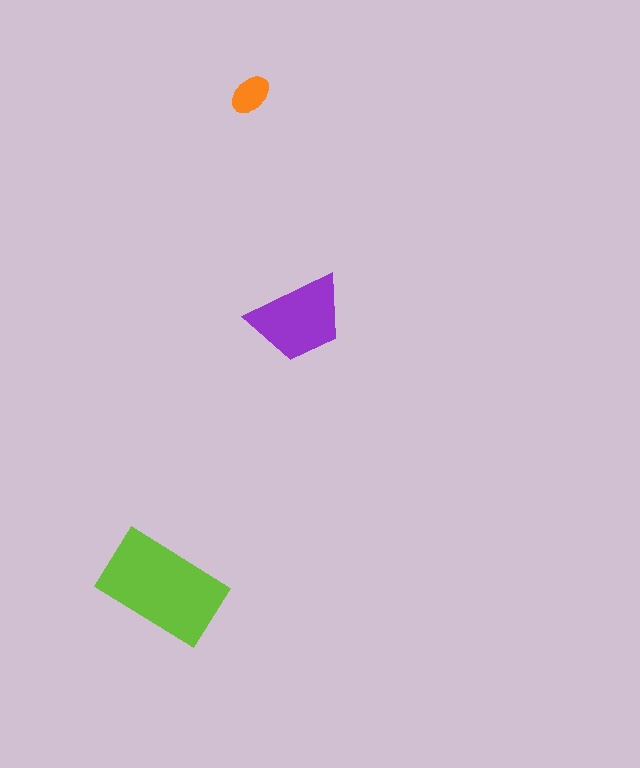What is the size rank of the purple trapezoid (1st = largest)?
2nd.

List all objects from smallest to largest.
The orange ellipse, the purple trapezoid, the lime rectangle.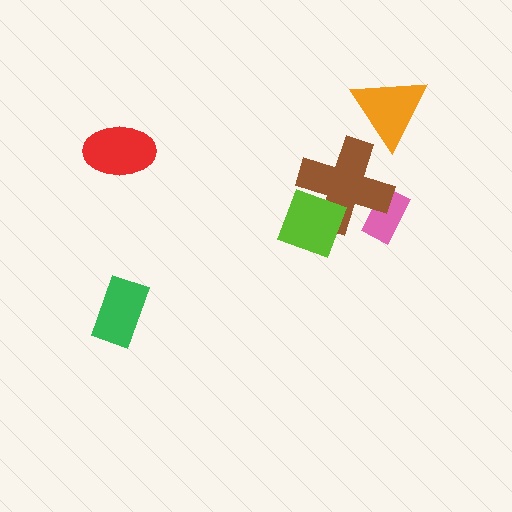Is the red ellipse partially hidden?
No, no other shape covers it.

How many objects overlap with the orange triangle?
0 objects overlap with the orange triangle.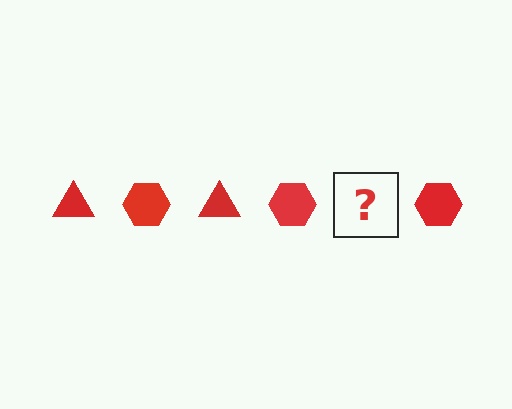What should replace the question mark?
The question mark should be replaced with a red triangle.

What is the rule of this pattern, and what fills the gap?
The rule is that the pattern cycles through triangle, hexagon shapes in red. The gap should be filled with a red triangle.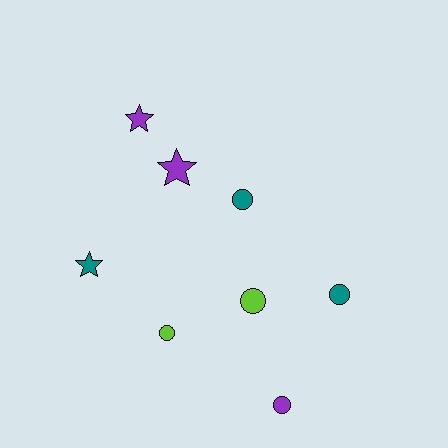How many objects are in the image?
There are 8 objects.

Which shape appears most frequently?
Circle, with 5 objects.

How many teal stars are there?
There is 1 teal star.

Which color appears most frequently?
Purple, with 3 objects.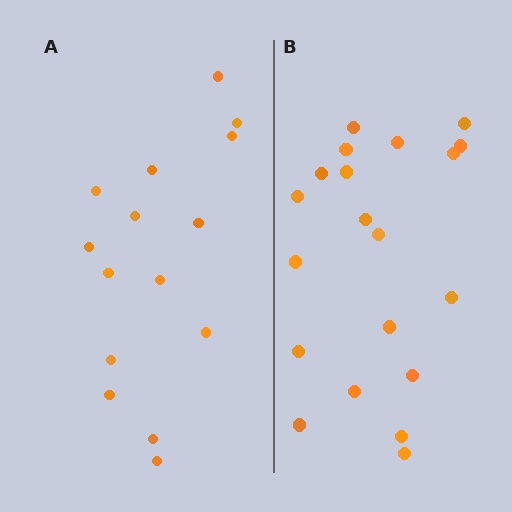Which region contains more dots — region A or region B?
Region B (the right region) has more dots.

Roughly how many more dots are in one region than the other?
Region B has about 5 more dots than region A.